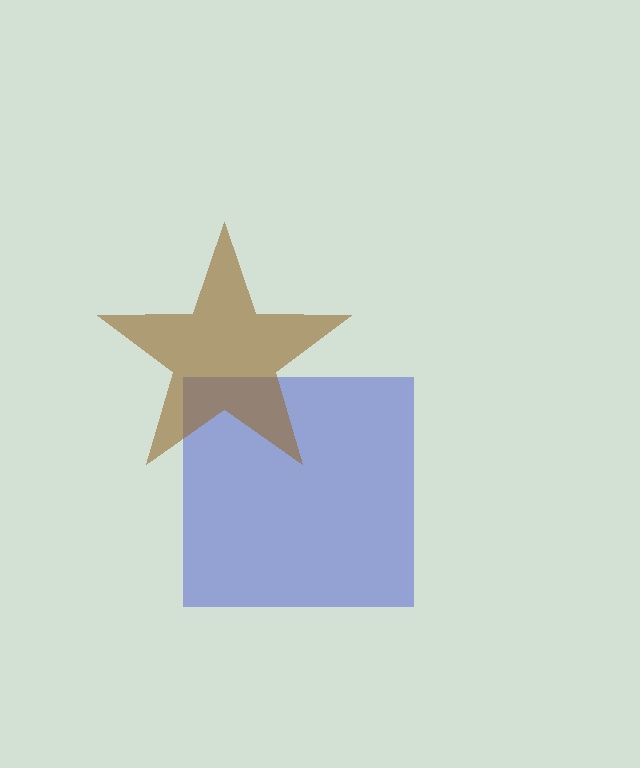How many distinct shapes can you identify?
There are 2 distinct shapes: a blue square, a brown star.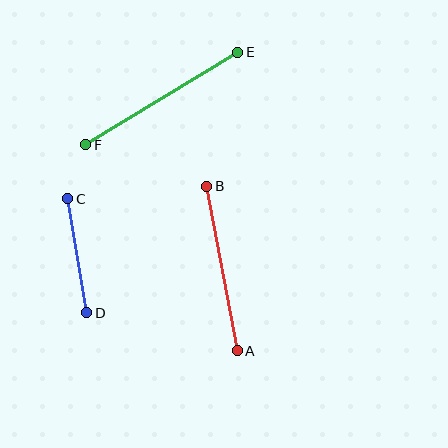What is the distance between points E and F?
The distance is approximately 178 pixels.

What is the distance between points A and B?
The distance is approximately 167 pixels.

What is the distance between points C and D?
The distance is approximately 115 pixels.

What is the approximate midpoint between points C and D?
The midpoint is at approximately (77, 256) pixels.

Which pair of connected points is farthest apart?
Points E and F are farthest apart.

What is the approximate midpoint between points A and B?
The midpoint is at approximately (222, 268) pixels.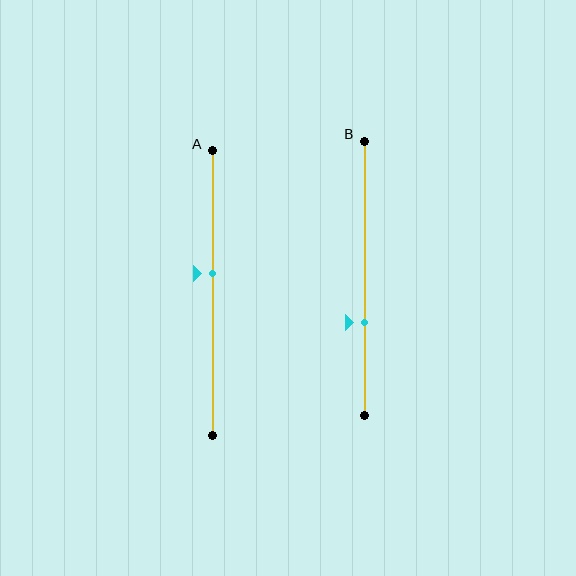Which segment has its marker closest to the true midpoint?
Segment A has its marker closest to the true midpoint.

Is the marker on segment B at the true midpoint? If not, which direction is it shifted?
No, the marker on segment B is shifted downward by about 16% of the segment length.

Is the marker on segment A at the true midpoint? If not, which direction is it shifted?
No, the marker on segment A is shifted upward by about 7% of the segment length.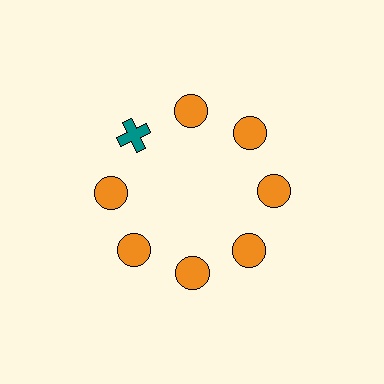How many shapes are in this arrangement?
There are 8 shapes arranged in a ring pattern.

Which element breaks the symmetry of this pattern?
The teal cross at roughly the 10 o'clock position breaks the symmetry. All other shapes are orange circles.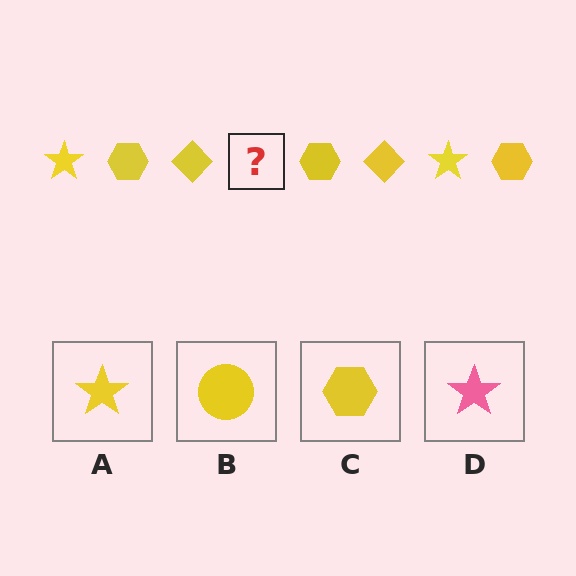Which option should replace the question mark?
Option A.